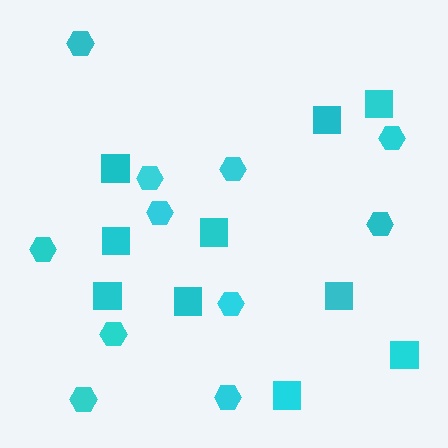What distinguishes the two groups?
There are 2 groups: one group of hexagons (11) and one group of squares (10).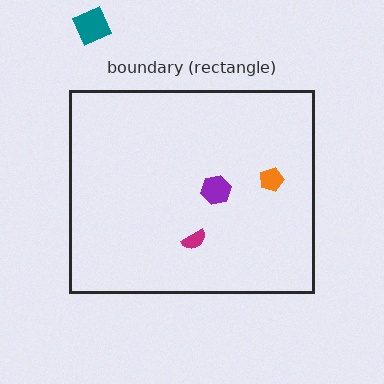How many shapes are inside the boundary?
3 inside, 1 outside.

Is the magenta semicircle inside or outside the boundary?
Inside.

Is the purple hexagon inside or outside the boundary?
Inside.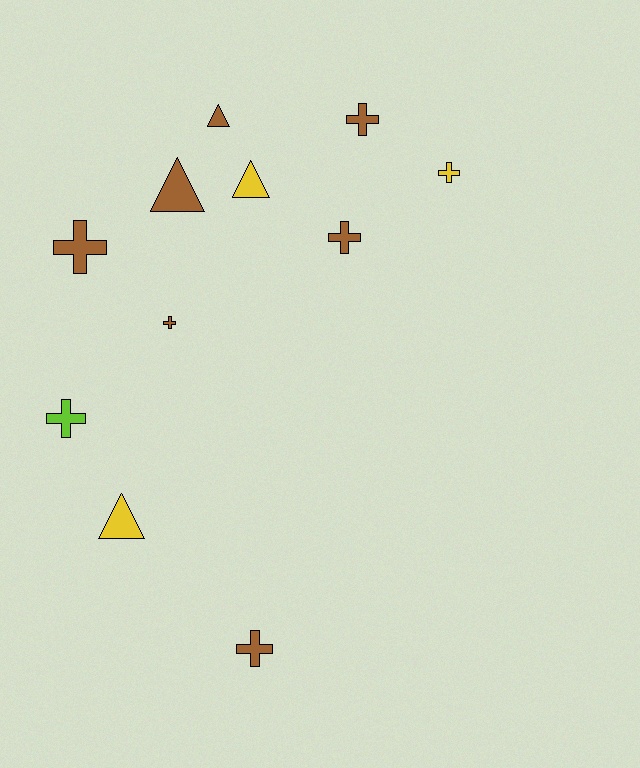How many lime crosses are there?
There is 1 lime cross.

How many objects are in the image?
There are 11 objects.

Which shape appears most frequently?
Cross, with 7 objects.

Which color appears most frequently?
Brown, with 7 objects.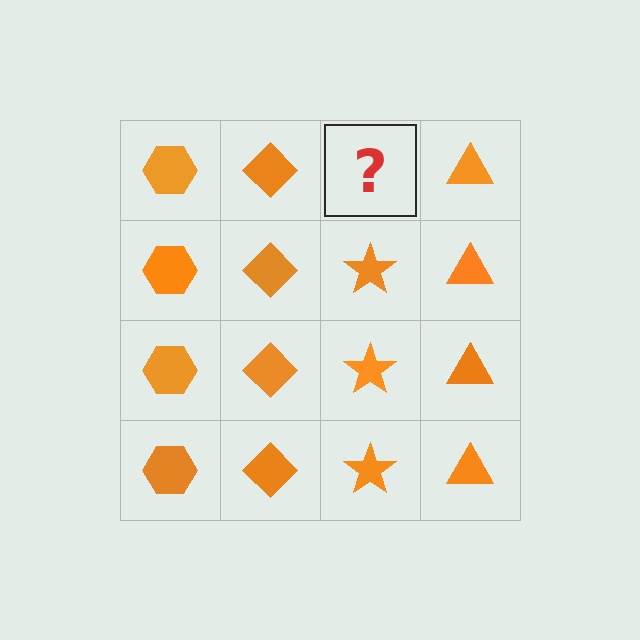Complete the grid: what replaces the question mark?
The question mark should be replaced with an orange star.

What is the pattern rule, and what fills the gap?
The rule is that each column has a consistent shape. The gap should be filled with an orange star.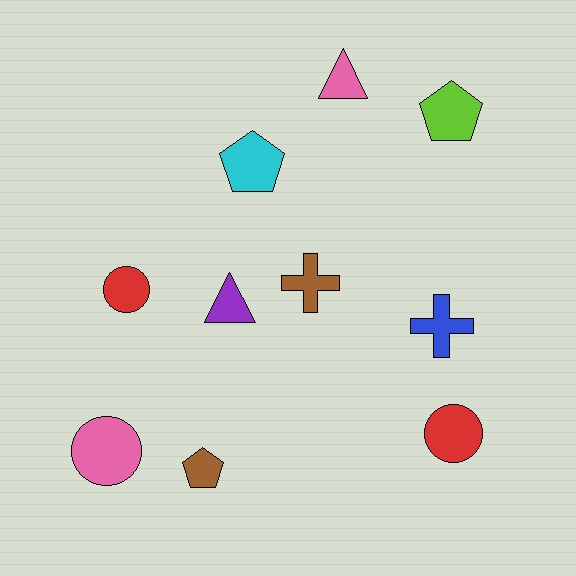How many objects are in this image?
There are 10 objects.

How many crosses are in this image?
There are 2 crosses.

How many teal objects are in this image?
There are no teal objects.